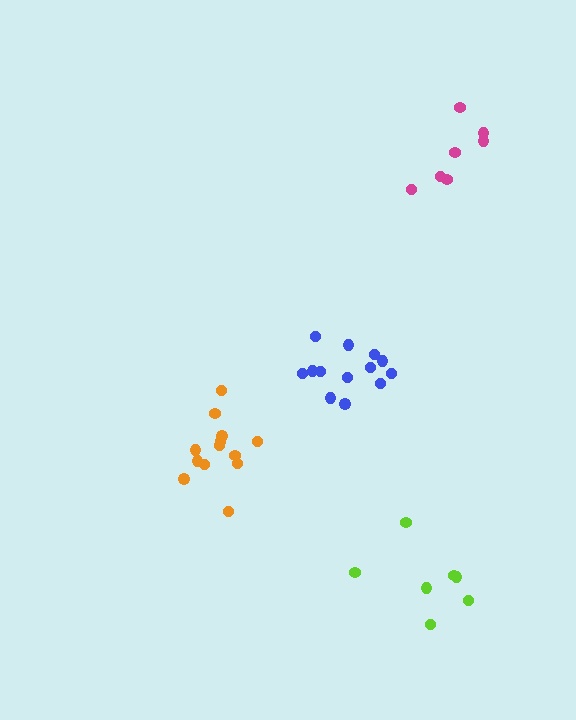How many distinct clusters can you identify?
There are 4 distinct clusters.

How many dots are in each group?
Group 1: 13 dots, Group 2: 13 dots, Group 3: 7 dots, Group 4: 7 dots (40 total).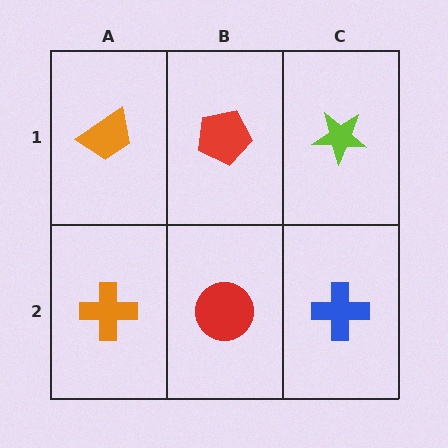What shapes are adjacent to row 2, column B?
A red pentagon (row 1, column B), an orange cross (row 2, column A), a blue cross (row 2, column C).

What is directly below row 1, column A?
An orange cross.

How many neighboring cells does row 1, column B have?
3.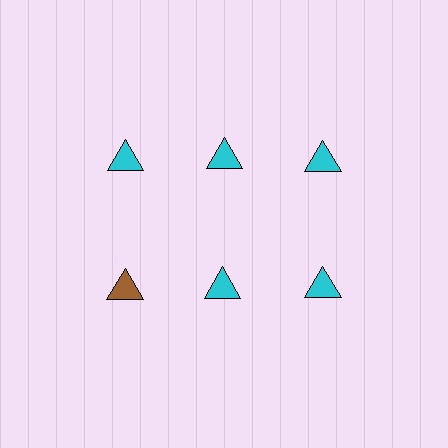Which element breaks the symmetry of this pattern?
The brown triangle in the second row, leftmost column breaks the symmetry. All other shapes are cyan triangles.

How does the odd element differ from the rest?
It has a different color: brown instead of cyan.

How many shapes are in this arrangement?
There are 6 shapes arranged in a grid pattern.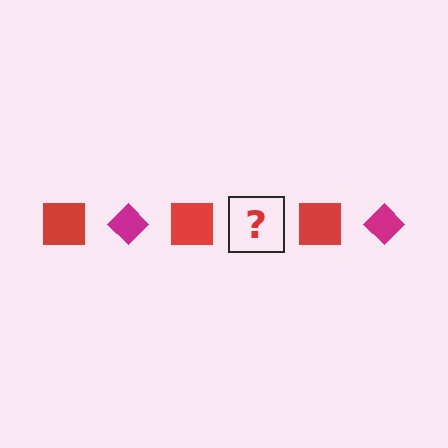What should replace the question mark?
The question mark should be replaced with a magenta diamond.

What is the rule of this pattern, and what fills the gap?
The rule is that the pattern alternates between red square and magenta diamond. The gap should be filled with a magenta diamond.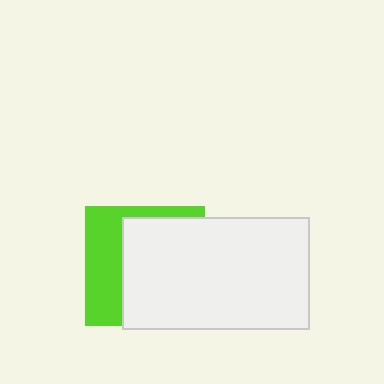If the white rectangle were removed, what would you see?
You would see the complete lime square.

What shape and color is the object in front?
The object in front is a white rectangle.